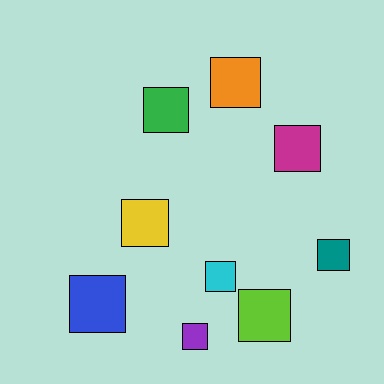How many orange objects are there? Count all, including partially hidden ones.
There is 1 orange object.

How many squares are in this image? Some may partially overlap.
There are 9 squares.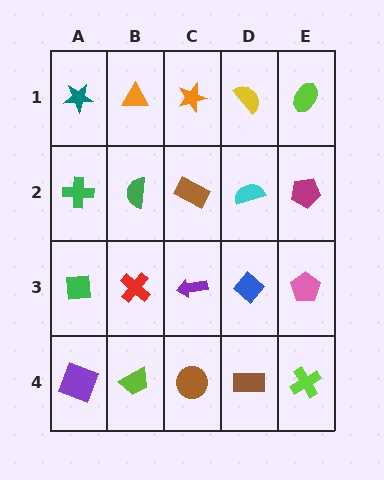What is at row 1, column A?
A teal star.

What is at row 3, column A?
A green square.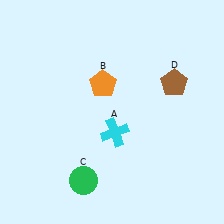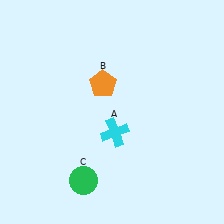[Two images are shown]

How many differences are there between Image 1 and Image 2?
There is 1 difference between the two images.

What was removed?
The brown pentagon (D) was removed in Image 2.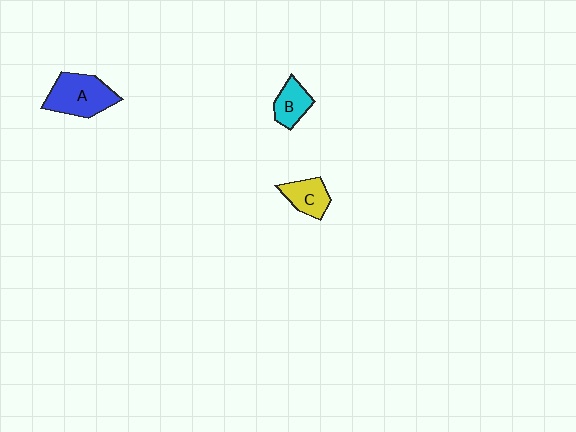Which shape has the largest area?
Shape A (blue).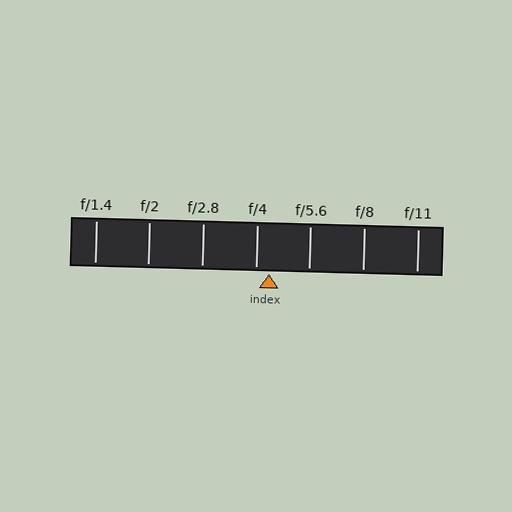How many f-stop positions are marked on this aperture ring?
There are 7 f-stop positions marked.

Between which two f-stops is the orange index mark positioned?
The index mark is between f/4 and f/5.6.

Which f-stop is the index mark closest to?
The index mark is closest to f/4.